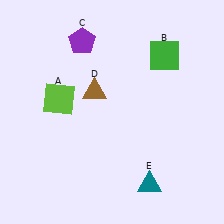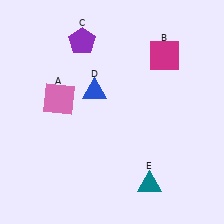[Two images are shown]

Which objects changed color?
A changed from lime to pink. B changed from green to magenta. D changed from brown to blue.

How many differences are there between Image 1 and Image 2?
There are 3 differences between the two images.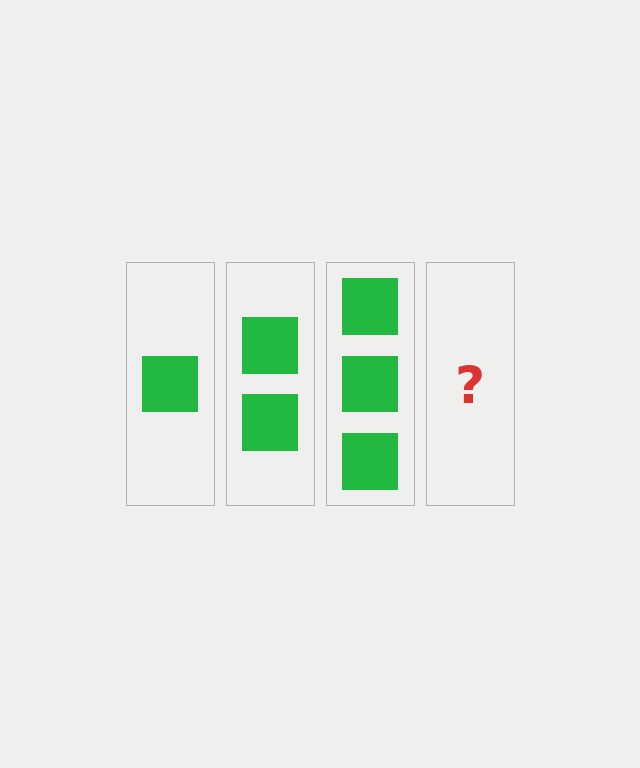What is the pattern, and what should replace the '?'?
The pattern is that each step adds one more square. The '?' should be 4 squares.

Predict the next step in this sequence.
The next step is 4 squares.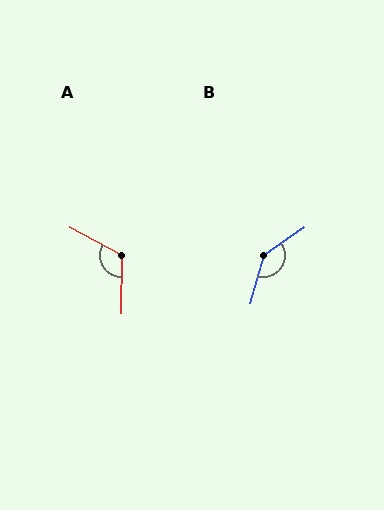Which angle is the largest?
B, at approximately 140 degrees.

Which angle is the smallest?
A, at approximately 118 degrees.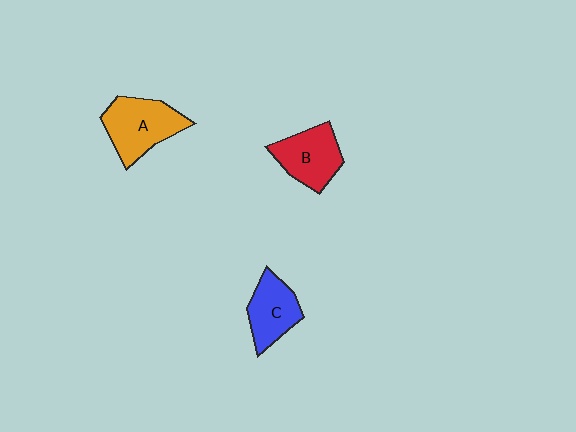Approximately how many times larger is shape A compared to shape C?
Approximately 1.3 times.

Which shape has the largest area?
Shape A (orange).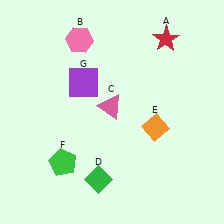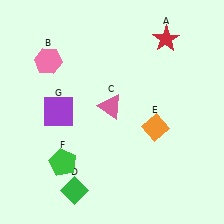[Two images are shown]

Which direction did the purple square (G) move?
The purple square (G) moved down.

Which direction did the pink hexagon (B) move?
The pink hexagon (B) moved left.